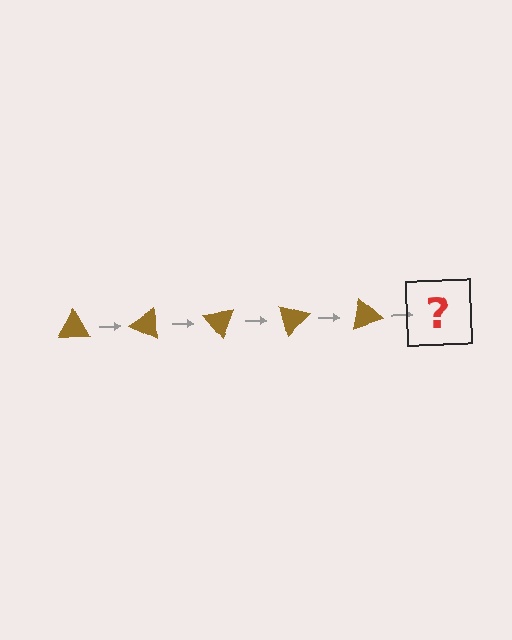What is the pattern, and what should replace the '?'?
The pattern is that the triangle rotates 25 degrees each step. The '?' should be a brown triangle rotated 125 degrees.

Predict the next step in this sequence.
The next step is a brown triangle rotated 125 degrees.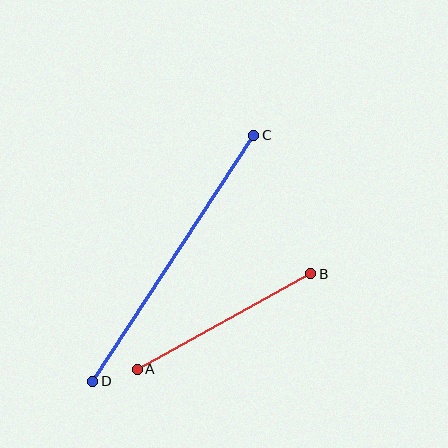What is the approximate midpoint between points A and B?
The midpoint is at approximately (224, 321) pixels.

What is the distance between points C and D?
The distance is approximately 294 pixels.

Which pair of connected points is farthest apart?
Points C and D are farthest apart.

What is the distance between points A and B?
The distance is approximately 198 pixels.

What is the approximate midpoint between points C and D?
The midpoint is at approximately (173, 258) pixels.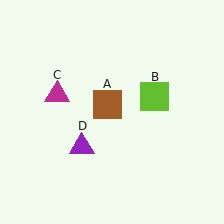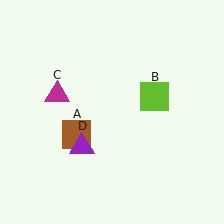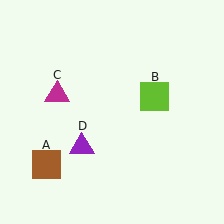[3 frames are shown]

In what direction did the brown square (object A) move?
The brown square (object A) moved down and to the left.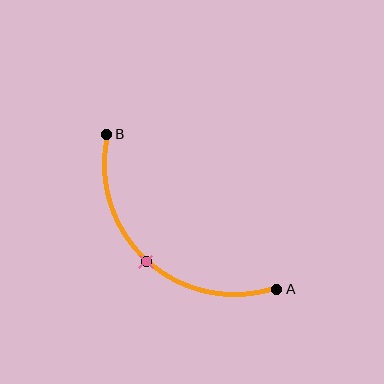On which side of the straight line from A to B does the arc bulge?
The arc bulges below and to the left of the straight line connecting A and B.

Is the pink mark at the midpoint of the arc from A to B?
Yes. The pink mark lies on the arc at equal arc-length from both A and B — it is the arc midpoint.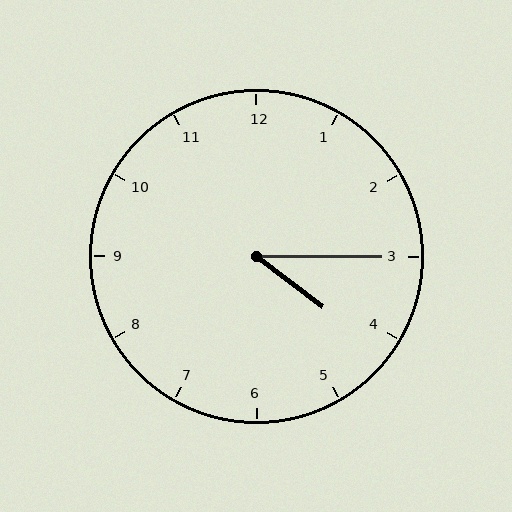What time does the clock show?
4:15.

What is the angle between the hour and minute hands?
Approximately 38 degrees.